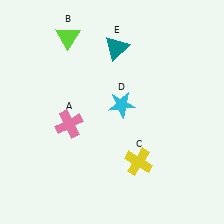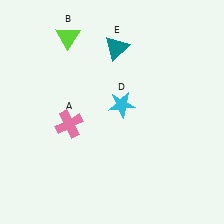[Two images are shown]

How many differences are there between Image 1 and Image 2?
There is 1 difference between the two images.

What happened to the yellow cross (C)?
The yellow cross (C) was removed in Image 2. It was in the bottom-right area of Image 1.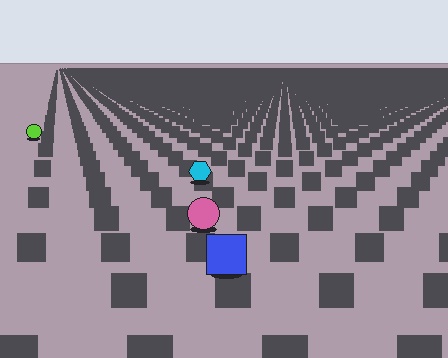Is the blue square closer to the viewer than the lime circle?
Yes. The blue square is closer — you can tell from the texture gradient: the ground texture is coarser near it.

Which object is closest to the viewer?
The blue square is closest. The texture marks near it are larger and more spread out.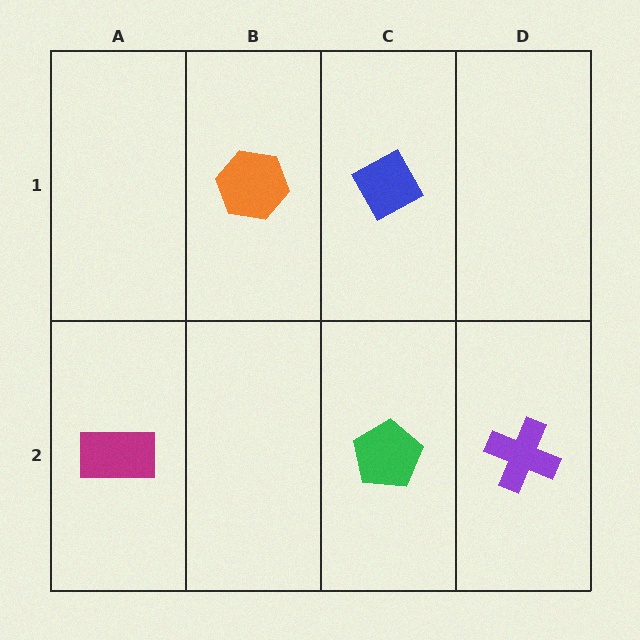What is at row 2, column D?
A purple cross.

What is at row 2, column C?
A green pentagon.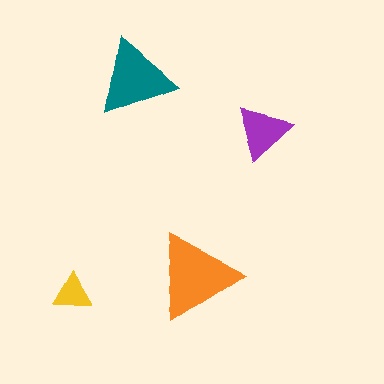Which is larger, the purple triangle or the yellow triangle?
The purple one.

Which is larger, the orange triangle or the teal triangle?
The orange one.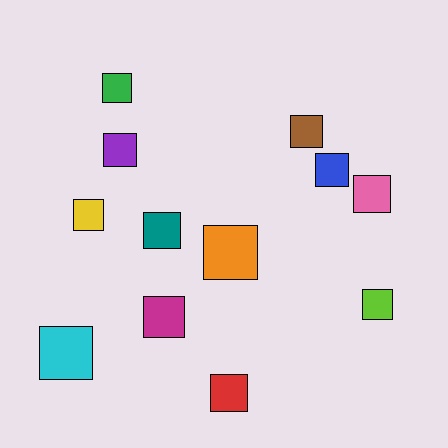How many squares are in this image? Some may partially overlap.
There are 12 squares.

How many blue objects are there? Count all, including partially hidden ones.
There is 1 blue object.